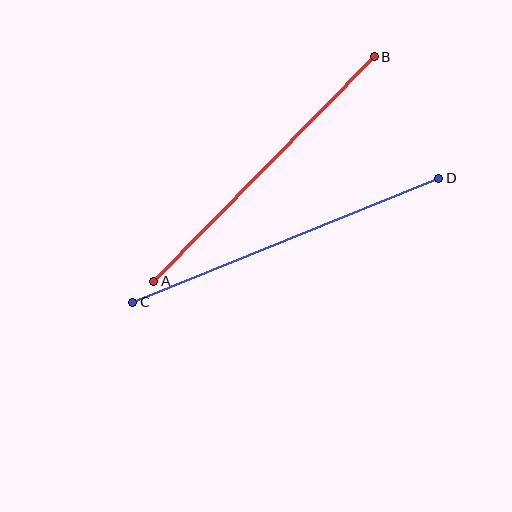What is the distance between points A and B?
The distance is approximately 315 pixels.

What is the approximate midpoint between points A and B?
The midpoint is at approximately (264, 169) pixels.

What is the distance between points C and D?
The distance is approximately 330 pixels.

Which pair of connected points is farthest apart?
Points C and D are farthest apart.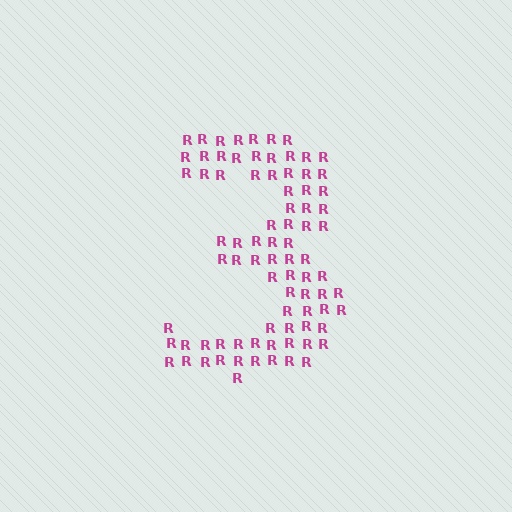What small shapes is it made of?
It is made of small letter R's.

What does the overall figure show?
The overall figure shows the digit 3.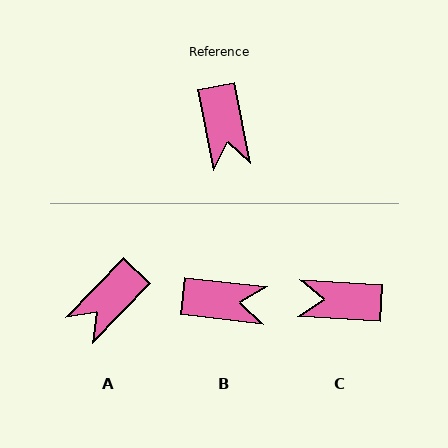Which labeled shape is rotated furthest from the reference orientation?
C, about 104 degrees away.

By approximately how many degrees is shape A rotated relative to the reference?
Approximately 55 degrees clockwise.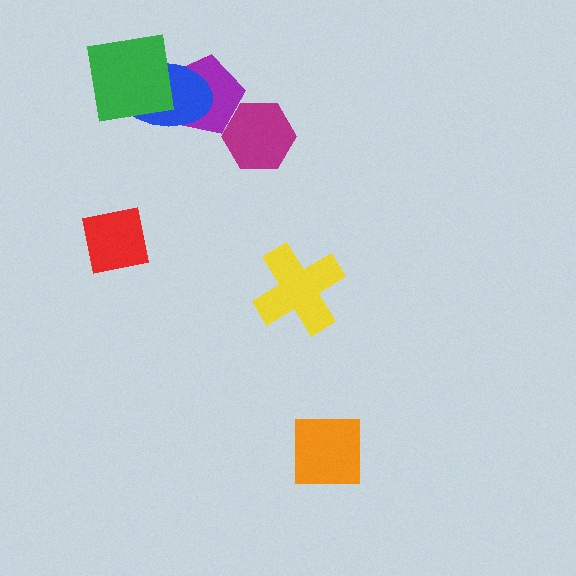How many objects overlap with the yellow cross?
0 objects overlap with the yellow cross.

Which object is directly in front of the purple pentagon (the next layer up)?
The blue ellipse is directly in front of the purple pentagon.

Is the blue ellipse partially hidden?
Yes, it is partially covered by another shape.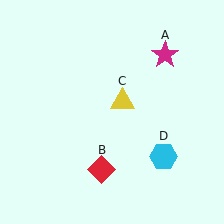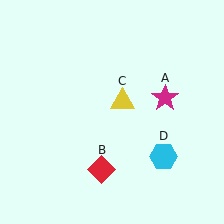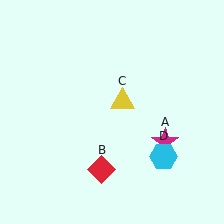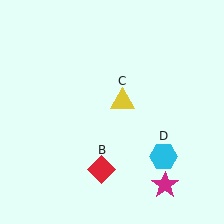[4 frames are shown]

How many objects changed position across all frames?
1 object changed position: magenta star (object A).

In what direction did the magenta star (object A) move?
The magenta star (object A) moved down.